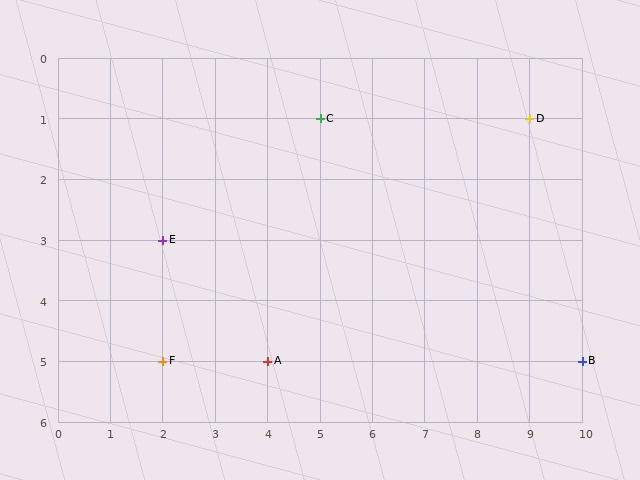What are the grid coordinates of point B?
Point B is at grid coordinates (10, 5).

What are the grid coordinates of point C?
Point C is at grid coordinates (5, 1).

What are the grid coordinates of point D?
Point D is at grid coordinates (9, 1).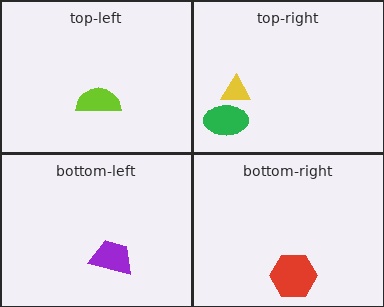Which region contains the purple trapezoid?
The bottom-left region.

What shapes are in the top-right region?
The yellow triangle, the green ellipse.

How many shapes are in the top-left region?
1.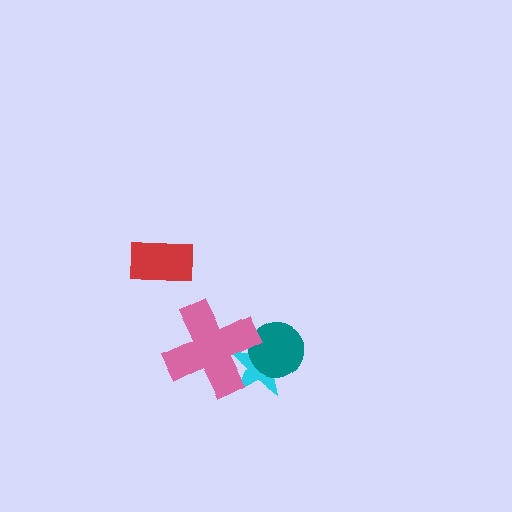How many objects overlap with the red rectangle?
0 objects overlap with the red rectangle.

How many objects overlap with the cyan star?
2 objects overlap with the cyan star.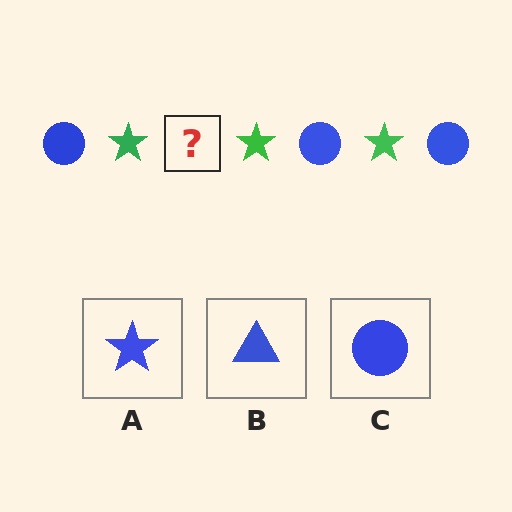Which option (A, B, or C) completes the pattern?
C.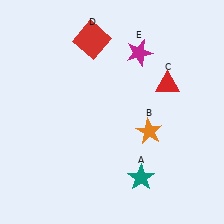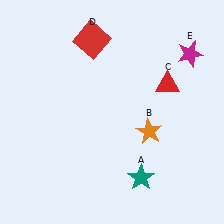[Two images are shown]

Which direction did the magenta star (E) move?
The magenta star (E) moved right.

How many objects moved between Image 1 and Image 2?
1 object moved between the two images.